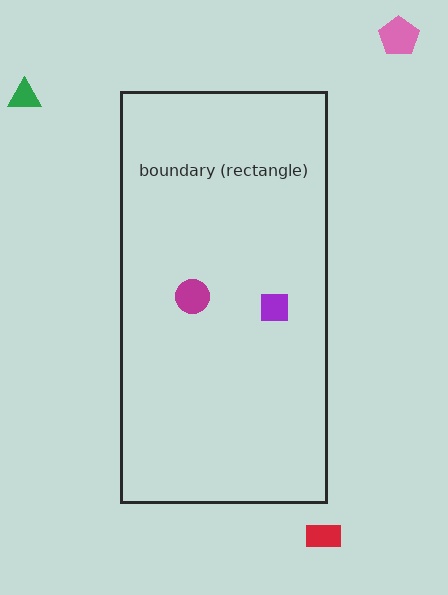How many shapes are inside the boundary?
2 inside, 3 outside.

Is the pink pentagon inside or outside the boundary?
Outside.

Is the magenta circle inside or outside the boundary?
Inside.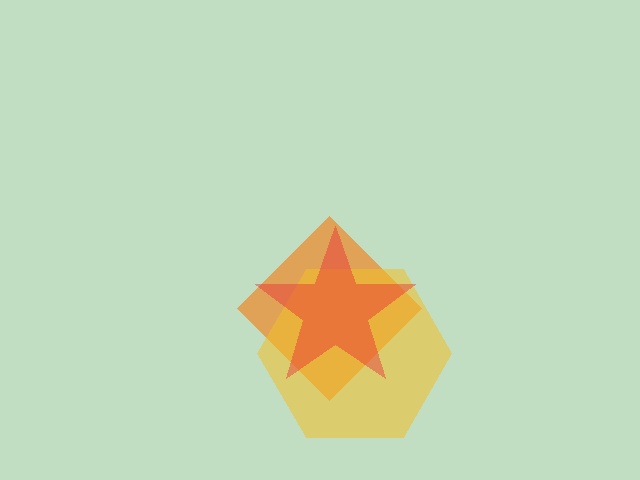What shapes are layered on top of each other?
The layered shapes are: an orange diamond, a yellow hexagon, a red star.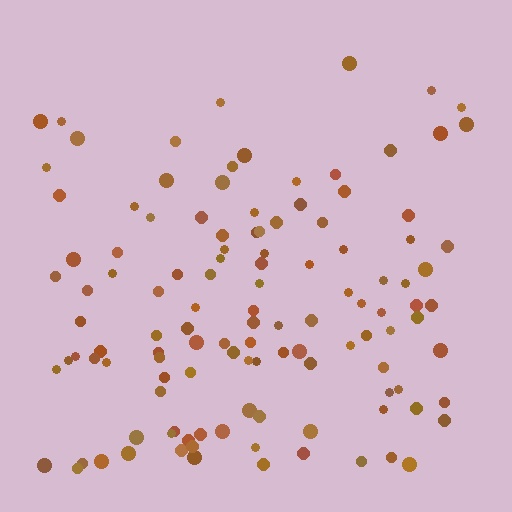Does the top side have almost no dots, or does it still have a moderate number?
Still a moderate number, just noticeably fewer than the bottom.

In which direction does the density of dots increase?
From top to bottom, with the bottom side densest.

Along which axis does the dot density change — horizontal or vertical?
Vertical.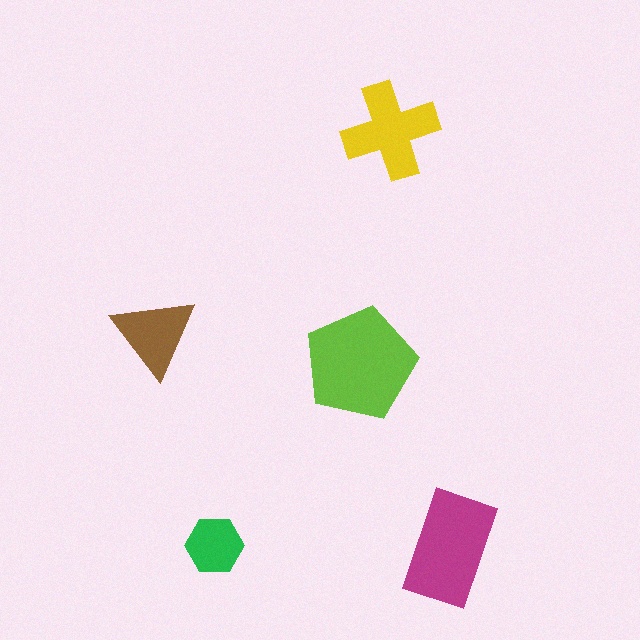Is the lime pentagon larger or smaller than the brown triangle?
Larger.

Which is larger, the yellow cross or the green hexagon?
The yellow cross.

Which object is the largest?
The lime pentagon.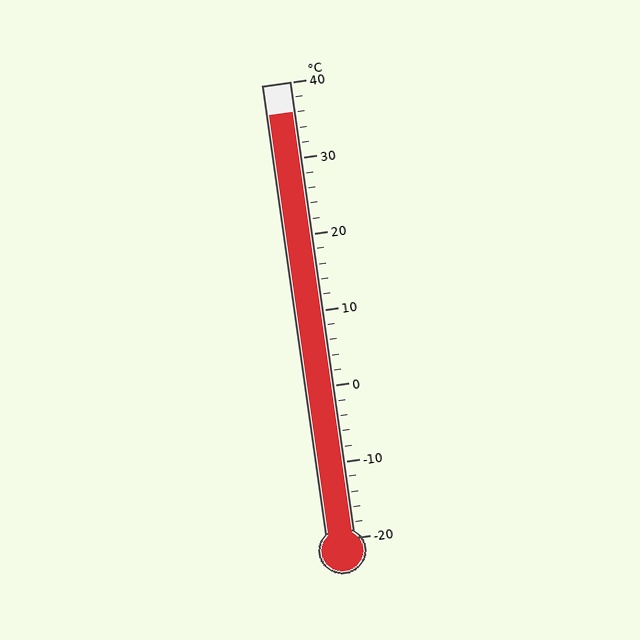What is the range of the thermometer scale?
The thermometer scale ranges from -20°C to 40°C.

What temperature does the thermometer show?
The thermometer shows approximately 36°C.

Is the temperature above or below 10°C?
The temperature is above 10°C.